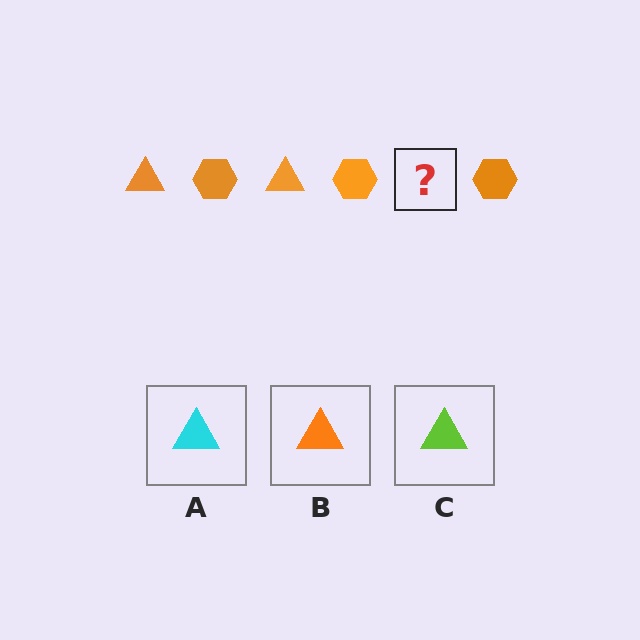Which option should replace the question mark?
Option B.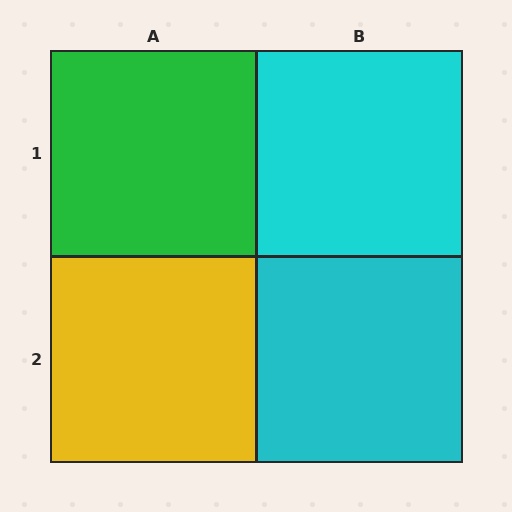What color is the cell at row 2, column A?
Yellow.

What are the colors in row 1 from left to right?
Green, cyan.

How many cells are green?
1 cell is green.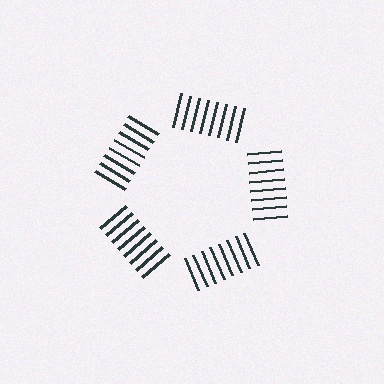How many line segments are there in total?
40 — 8 along each of the 5 edges.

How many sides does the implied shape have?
5 sides — the line-ends trace a pentagon.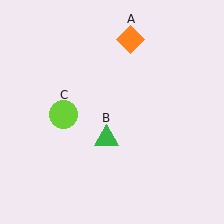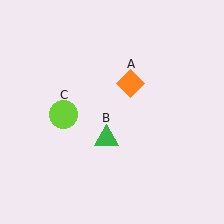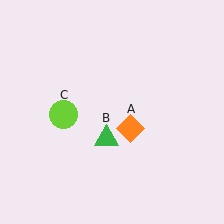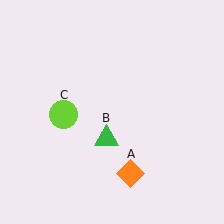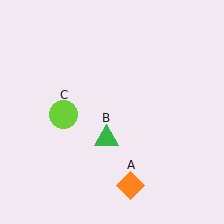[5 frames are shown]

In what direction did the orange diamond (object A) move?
The orange diamond (object A) moved down.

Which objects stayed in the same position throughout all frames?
Green triangle (object B) and lime circle (object C) remained stationary.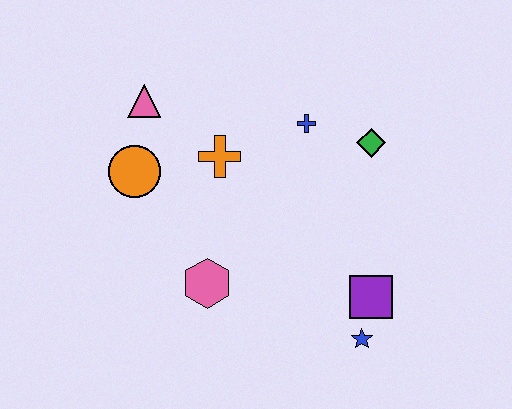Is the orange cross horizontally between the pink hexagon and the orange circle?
No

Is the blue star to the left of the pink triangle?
No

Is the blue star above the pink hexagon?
No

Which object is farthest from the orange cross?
The blue star is farthest from the orange cross.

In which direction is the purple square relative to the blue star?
The purple square is above the blue star.